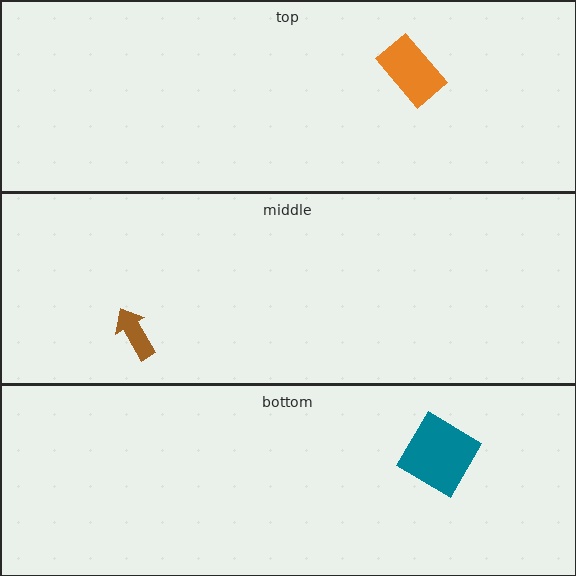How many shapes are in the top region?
1.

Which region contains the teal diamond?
The bottom region.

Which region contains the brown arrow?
The middle region.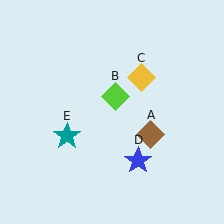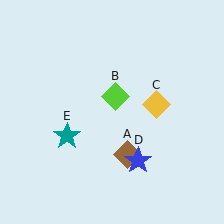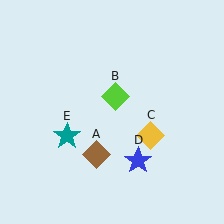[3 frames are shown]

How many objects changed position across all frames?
2 objects changed position: brown diamond (object A), yellow diamond (object C).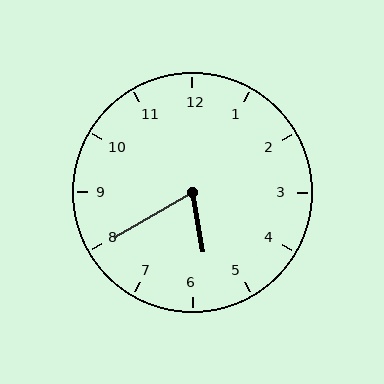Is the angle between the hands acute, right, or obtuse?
It is acute.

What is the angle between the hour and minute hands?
Approximately 70 degrees.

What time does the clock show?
5:40.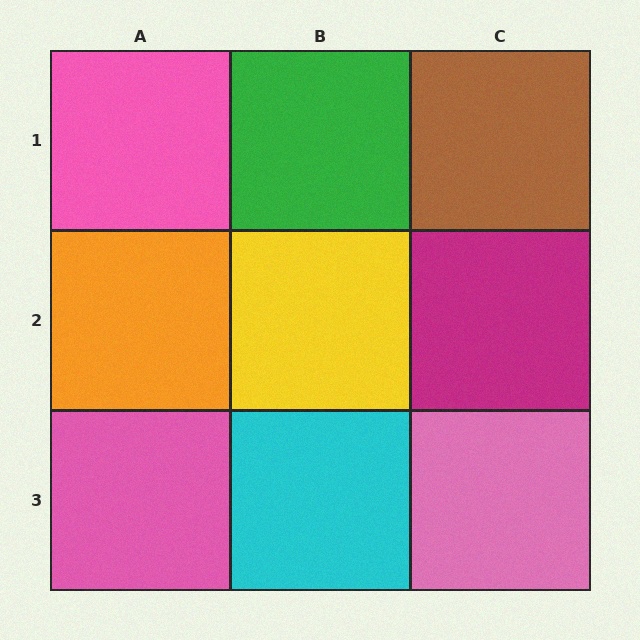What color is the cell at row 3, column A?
Pink.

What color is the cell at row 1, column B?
Green.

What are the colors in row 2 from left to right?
Orange, yellow, magenta.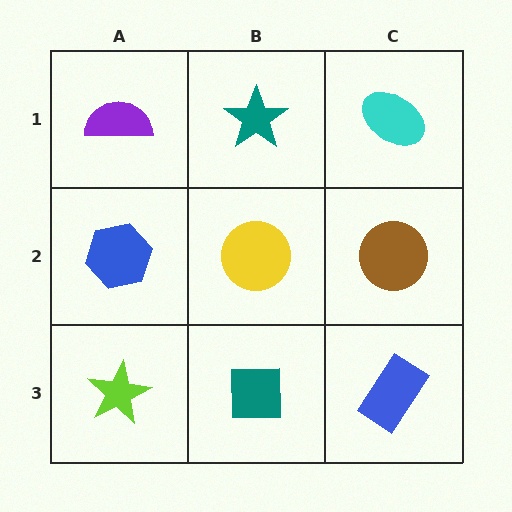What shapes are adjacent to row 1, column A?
A blue hexagon (row 2, column A), a teal star (row 1, column B).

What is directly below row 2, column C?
A blue rectangle.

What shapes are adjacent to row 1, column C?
A brown circle (row 2, column C), a teal star (row 1, column B).